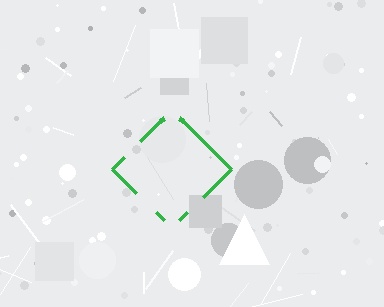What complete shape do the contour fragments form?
The contour fragments form a diamond.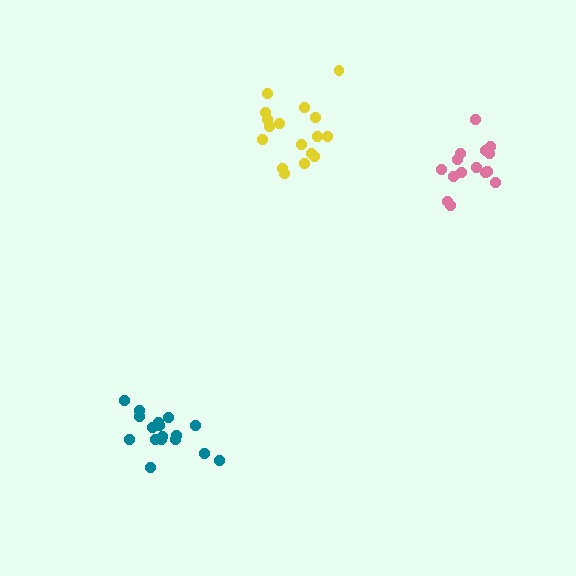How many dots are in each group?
Group 1: 15 dots, Group 2: 17 dots, Group 3: 17 dots (49 total).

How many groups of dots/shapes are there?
There are 3 groups.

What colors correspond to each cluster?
The clusters are colored: pink, teal, yellow.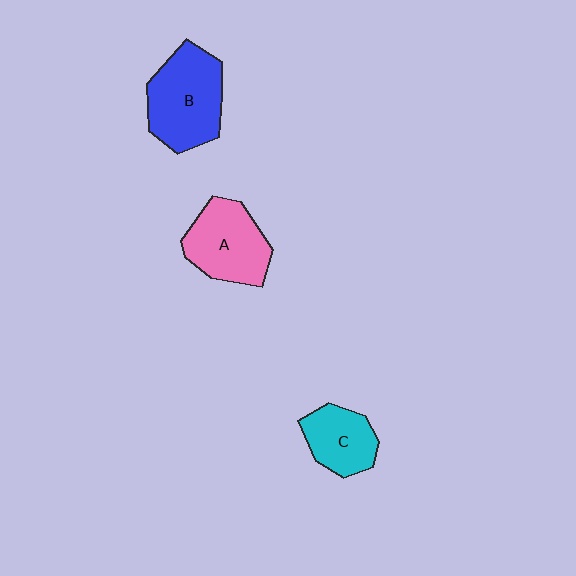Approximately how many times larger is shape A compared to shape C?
Approximately 1.4 times.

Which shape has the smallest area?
Shape C (cyan).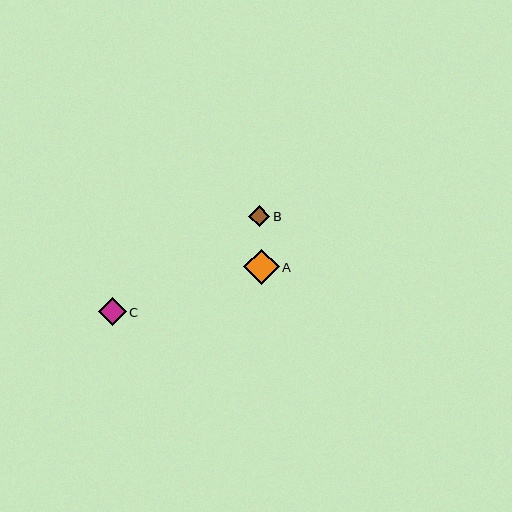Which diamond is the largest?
Diamond A is the largest with a size of approximately 35 pixels.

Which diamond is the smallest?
Diamond B is the smallest with a size of approximately 21 pixels.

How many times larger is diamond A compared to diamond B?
Diamond A is approximately 1.7 times the size of diamond B.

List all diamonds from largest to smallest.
From largest to smallest: A, C, B.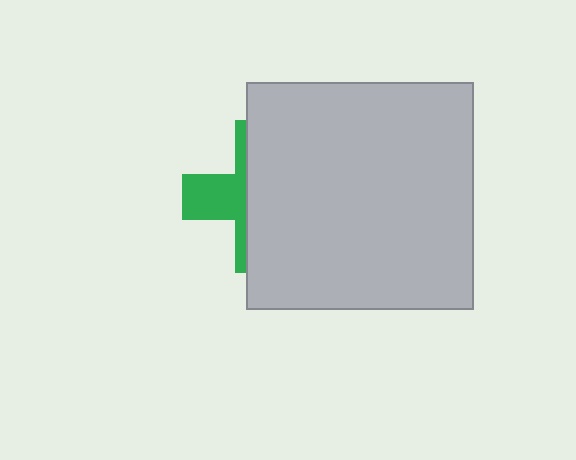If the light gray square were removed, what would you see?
You would see the complete green cross.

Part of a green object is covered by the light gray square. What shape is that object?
It is a cross.